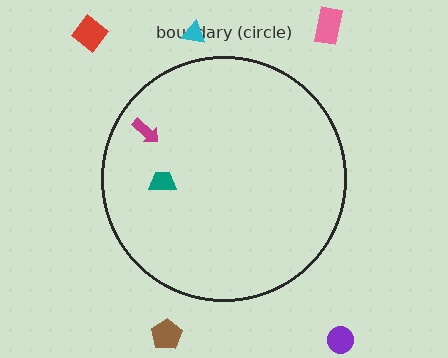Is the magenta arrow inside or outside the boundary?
Inside.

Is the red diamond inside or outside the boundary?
Outside.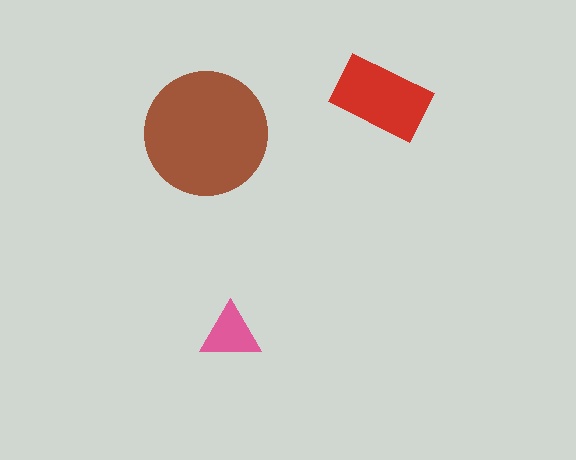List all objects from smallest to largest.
The pink triangle, the red rectangle, the brown circle.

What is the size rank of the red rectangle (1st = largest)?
2nd.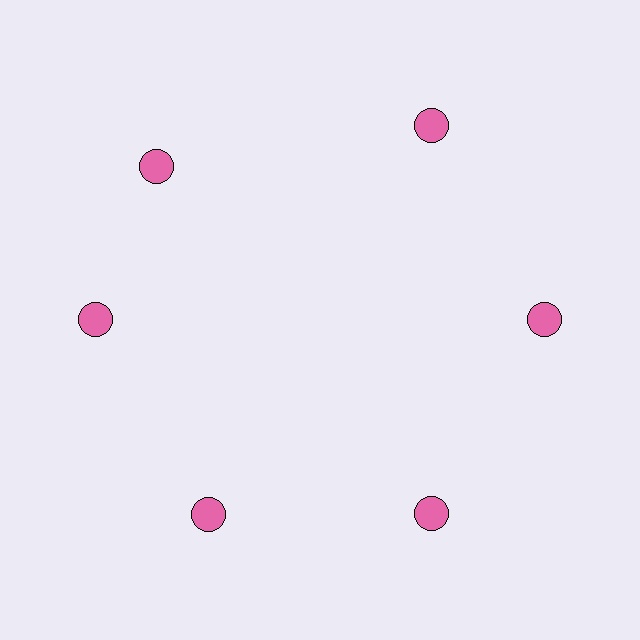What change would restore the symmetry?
The symmetry would be restored by rotating it back into even spacing with its neighbors so that all 6 circles sit at equal angles and equal distance from the center.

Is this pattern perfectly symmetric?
No. The 6 pink circles are arranged in a ring, but one element near the 11 o'clock position is rotated out of alignment along the ring, breaking the 6-fold rotational symmetry.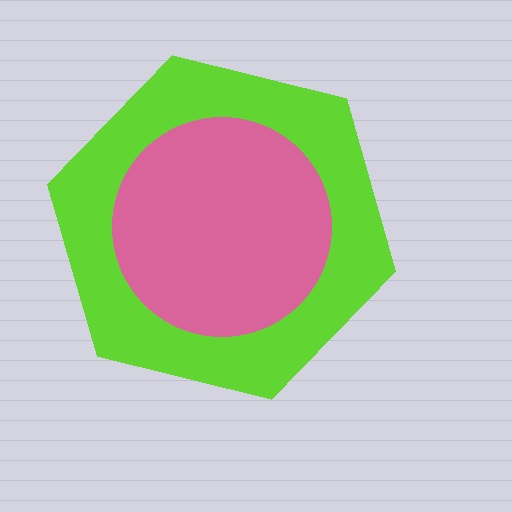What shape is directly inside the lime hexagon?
The pink circle.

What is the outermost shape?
The lime hexagon.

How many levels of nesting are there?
2.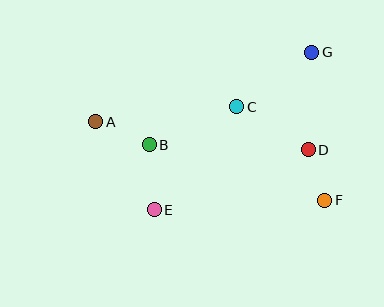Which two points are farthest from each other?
Points A and F are farthest from each other.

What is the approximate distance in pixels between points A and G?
The distance between A and G is approximately 227 pixels.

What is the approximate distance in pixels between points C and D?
The distance between C and D is approximately 83 pixels.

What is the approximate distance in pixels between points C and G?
The distance between C and G is approximately 93 pixels.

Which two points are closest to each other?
Points D and F are closest to each other.